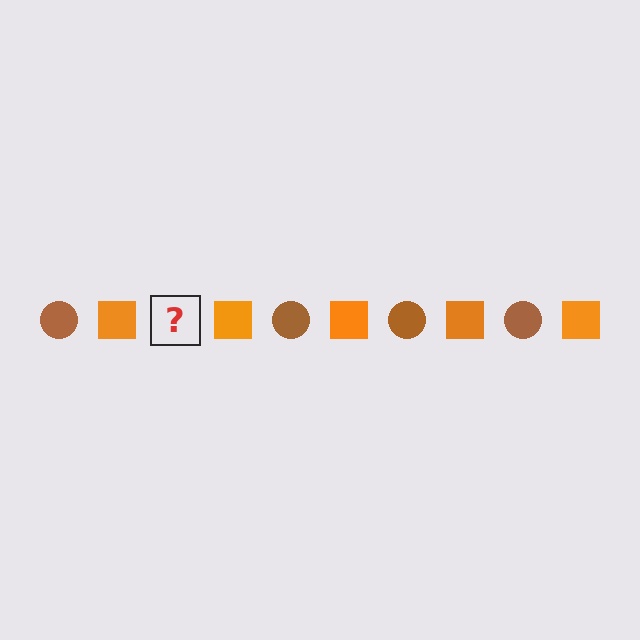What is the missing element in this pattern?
The missing element is a brown circle.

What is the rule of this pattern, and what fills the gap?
The rule is that the pattern alternates between brown circle and orange square. The gap should be filled with a brown circle.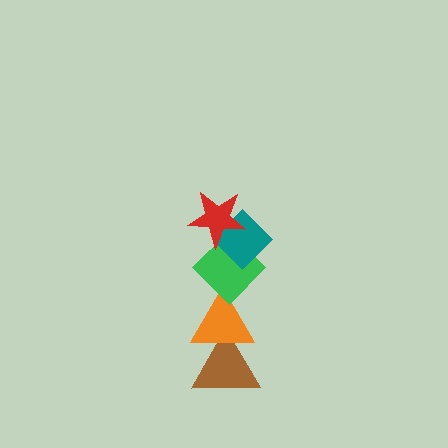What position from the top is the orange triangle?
The orange triangle is 4th from the top.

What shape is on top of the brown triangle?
The orange triangle is on top of the brown triangle.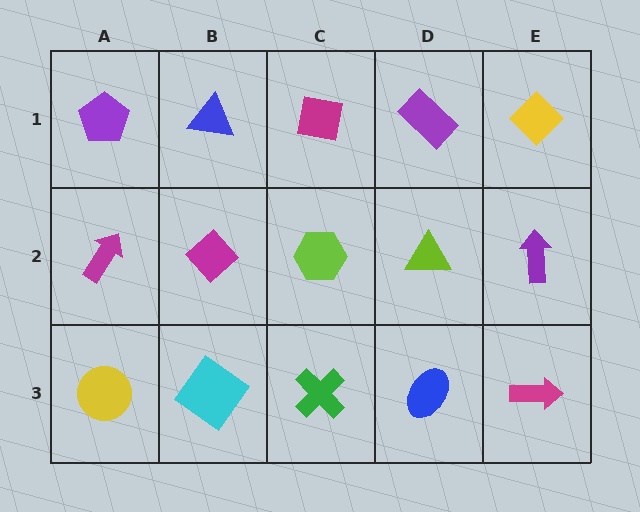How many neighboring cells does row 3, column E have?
2.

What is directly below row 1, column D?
A lime triangle.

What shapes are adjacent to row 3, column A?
A magenta arrow (row 2, column A), a cyan diamond (row 3, column B).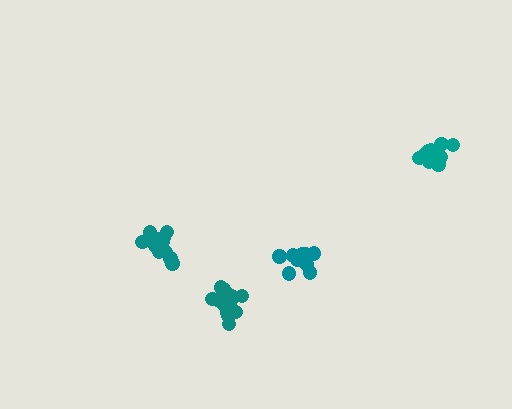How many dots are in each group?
Group 1: 17 dots, Group 2: 12 dots, Group 3: 15 dots, Group 4: 17 dots (61 total).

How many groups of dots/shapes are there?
There are 4 groups.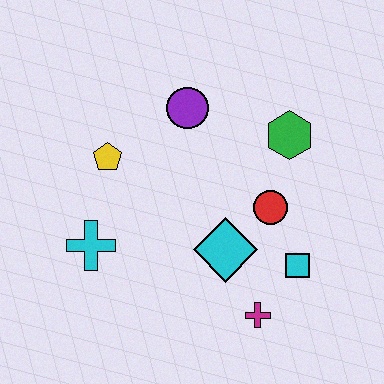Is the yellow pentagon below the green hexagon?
Yes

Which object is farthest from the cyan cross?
The green hexagon is farthest from the cyan cross.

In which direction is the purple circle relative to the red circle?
The purple circle is above the red circle.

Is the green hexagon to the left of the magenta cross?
No